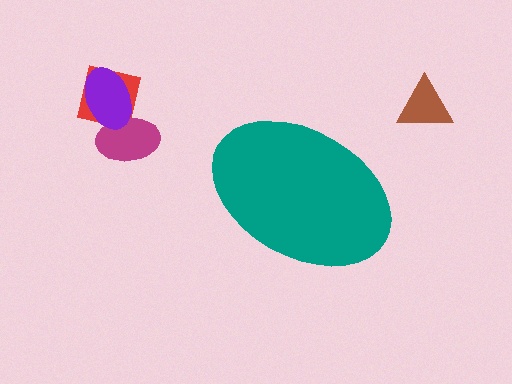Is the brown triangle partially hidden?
No, the brown triangle is fully visible.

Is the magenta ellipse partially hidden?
No, the magenta ellipse is fully visible.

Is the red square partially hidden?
No, the red square is fully visible.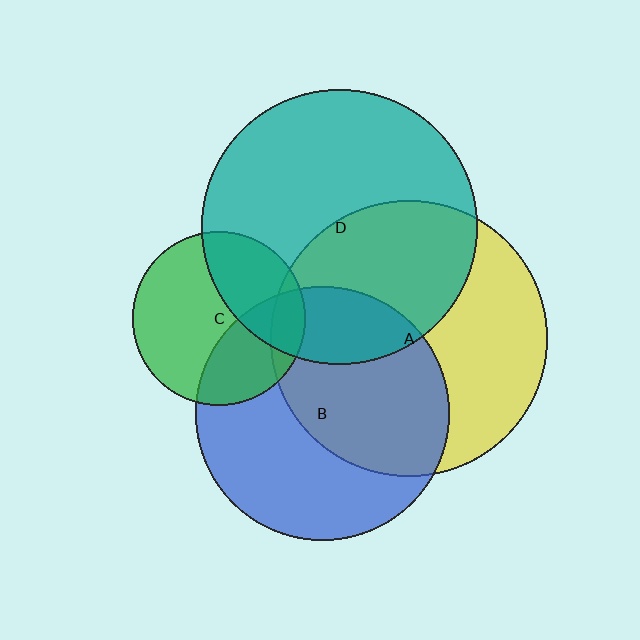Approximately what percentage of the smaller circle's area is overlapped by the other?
Approximately 50%.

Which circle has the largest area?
Circle A (yellow).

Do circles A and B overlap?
Yes.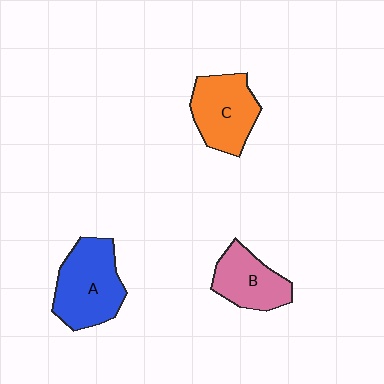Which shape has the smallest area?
Shape B (pink).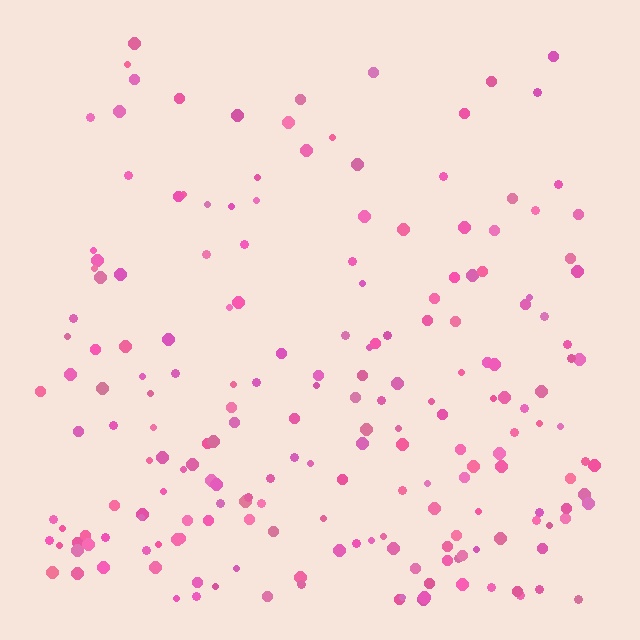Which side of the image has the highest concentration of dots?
The bottom.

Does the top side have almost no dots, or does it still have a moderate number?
Still a moderate number, just noticeably fewer than the bottom.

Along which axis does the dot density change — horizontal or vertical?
Vertical.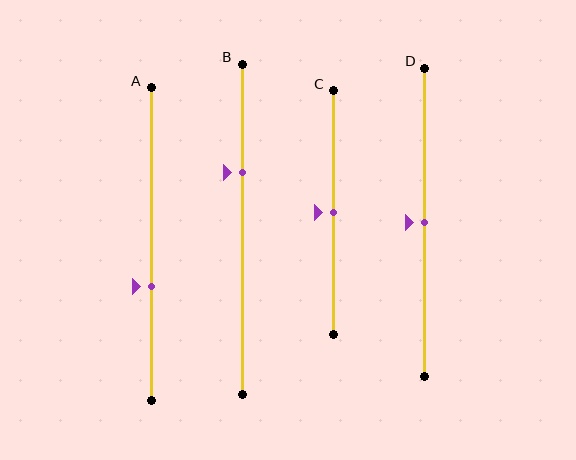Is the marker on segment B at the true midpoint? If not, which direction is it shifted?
No, the marker on segment B is shifted upward by about 17% of the segment length.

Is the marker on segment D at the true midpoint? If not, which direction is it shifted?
Yes, the marker on segment D is at the true midpoint.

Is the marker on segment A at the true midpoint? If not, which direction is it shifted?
No, the marker on segment A is shifted downward by about 14% of the segment length.